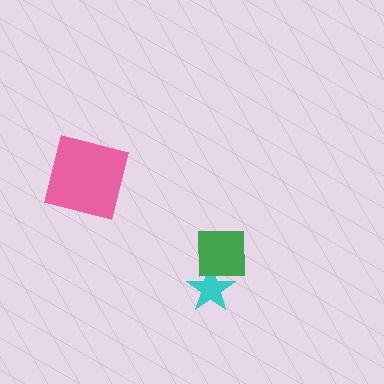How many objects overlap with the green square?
1 object overlaps with the green square.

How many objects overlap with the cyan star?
1 object overlaps with the cyan star.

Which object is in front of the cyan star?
The green square is in front of the cyan star.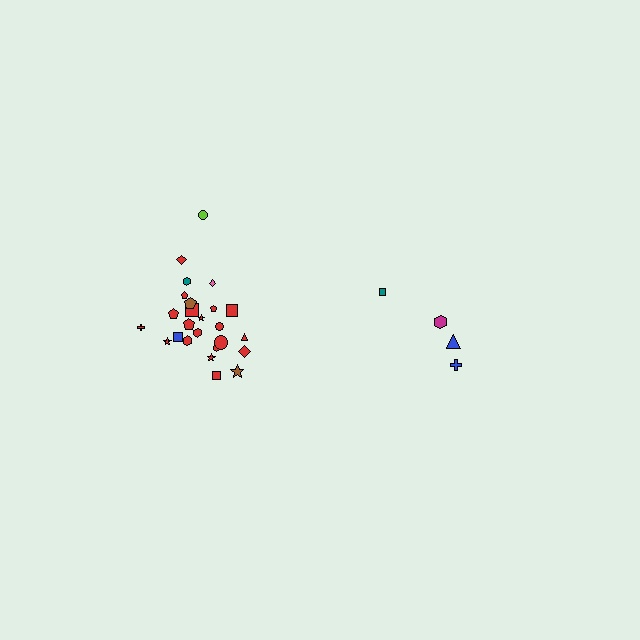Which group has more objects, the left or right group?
The left group.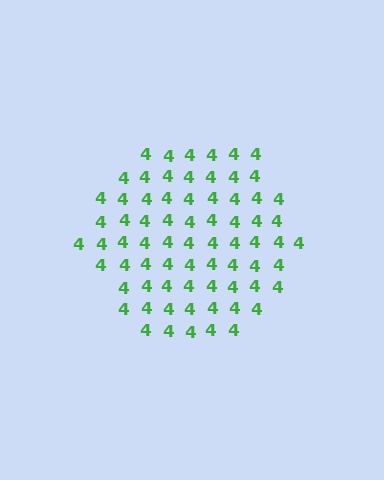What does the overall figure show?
The overall figure shows a hexagon.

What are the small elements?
The small elements are digit 4's.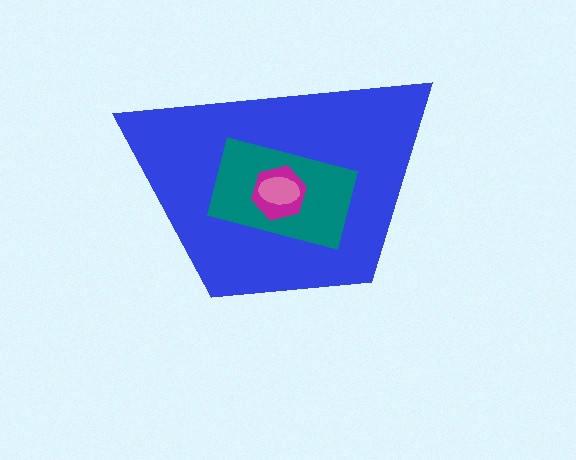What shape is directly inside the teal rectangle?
The magenta hexagon.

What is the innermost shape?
The pink ellipse.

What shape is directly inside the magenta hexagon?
The pink ellipse.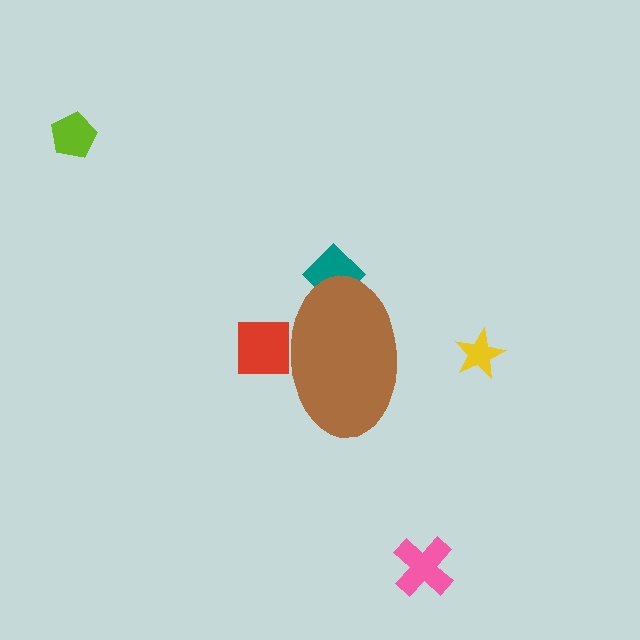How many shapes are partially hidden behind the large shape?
2 shapes are partially hidden.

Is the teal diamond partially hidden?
Yes, the teal diamond is partially hidden behind the brown ellipse.